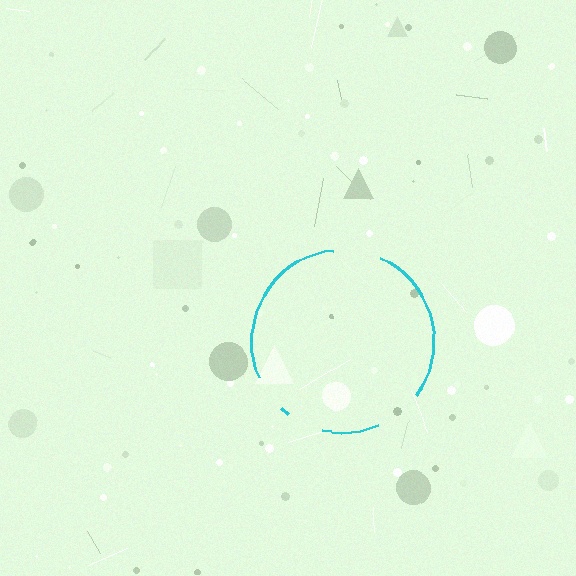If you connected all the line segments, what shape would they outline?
They would outline a circle.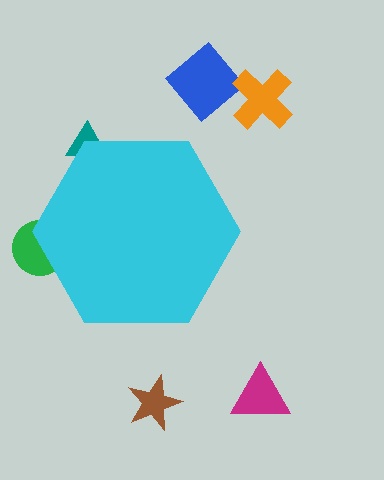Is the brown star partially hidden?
No, the brown star is fully visible.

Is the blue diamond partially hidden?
No, the blue diamond is fully visible.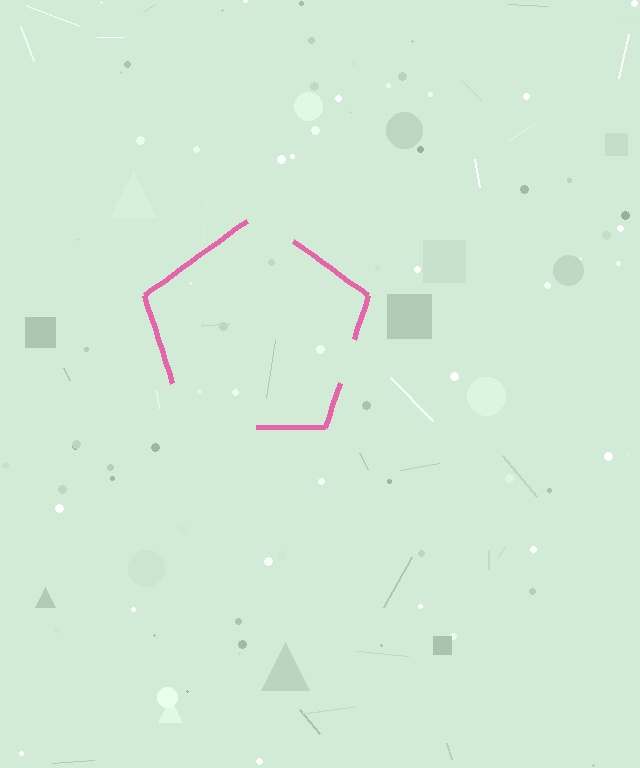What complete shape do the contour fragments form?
The contour fragments form a pentagon.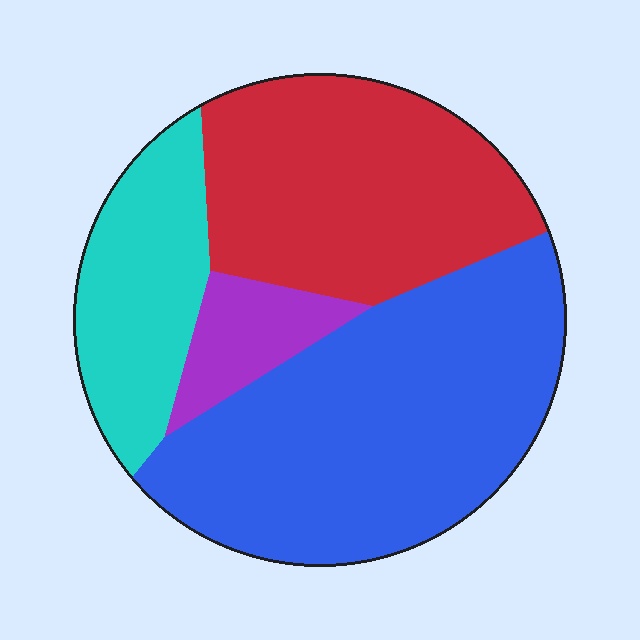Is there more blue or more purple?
Blue.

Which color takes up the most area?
Blue, at roughly 45%.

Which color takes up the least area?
Purple, at roughly 10%.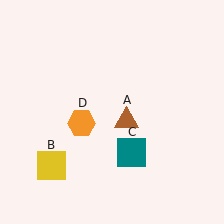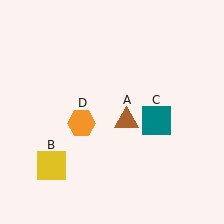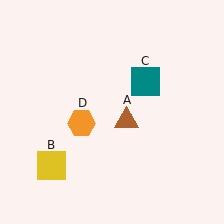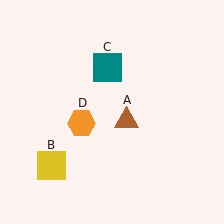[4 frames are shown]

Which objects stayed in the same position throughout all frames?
Brown triangle (object A) and yellow square (object B) and orange hexagon (object D) remained stationary.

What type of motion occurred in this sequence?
The teal square (object C) rotated counterclockwise around the center of the scene.